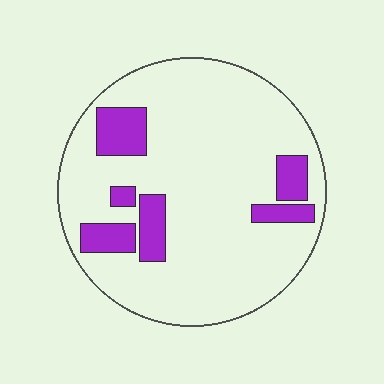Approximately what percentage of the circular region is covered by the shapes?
Approximately 15%.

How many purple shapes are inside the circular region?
6.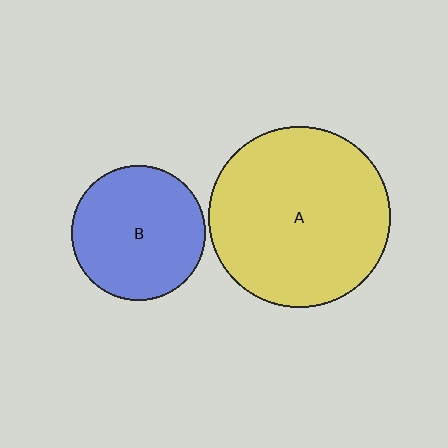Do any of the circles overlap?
No, none of the circles overlap.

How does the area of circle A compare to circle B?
Approximately 1.8 times.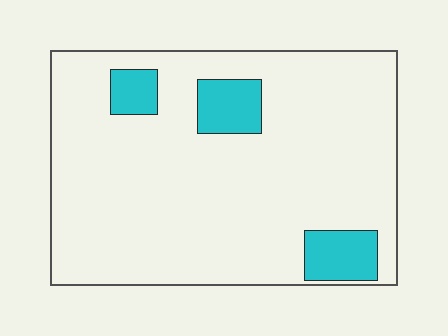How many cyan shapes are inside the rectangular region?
3.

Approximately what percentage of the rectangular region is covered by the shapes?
Approximately 10%.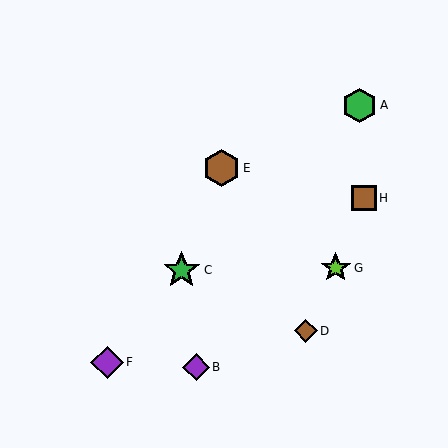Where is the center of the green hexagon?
The center of the green hexagon is at (360, 105).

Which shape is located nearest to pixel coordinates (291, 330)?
The brown diamond (labeled D) at (306, 331) is nearest to that location.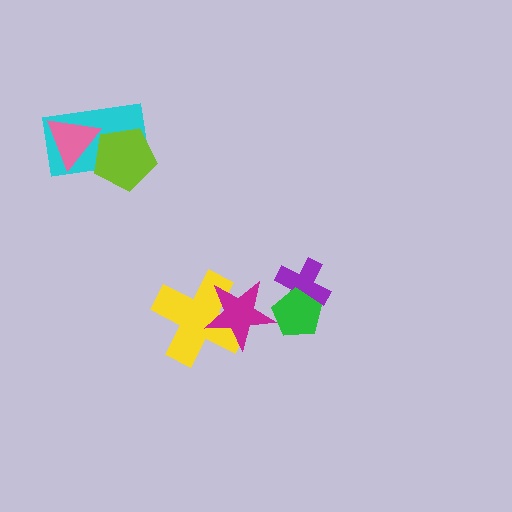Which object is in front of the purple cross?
The green pentagon is in front of the purple cross.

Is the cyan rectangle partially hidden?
Yes, it is partially covered by another shape.